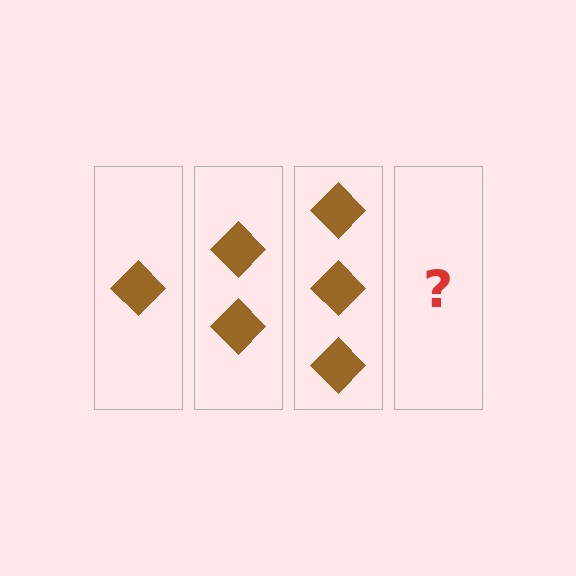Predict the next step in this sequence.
The next step is 4 diamonds.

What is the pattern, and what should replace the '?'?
The pattern is that each step adds one more diamond. The '?' should be 4 diamonds.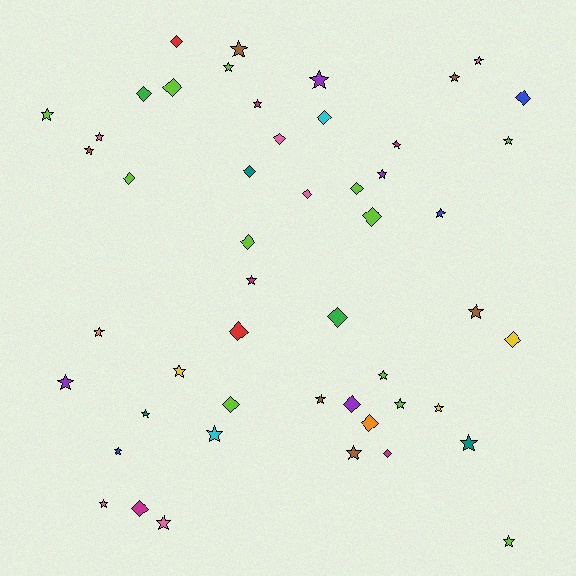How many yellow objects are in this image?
There are 3 yellow objects.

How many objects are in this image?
There are 50 objects.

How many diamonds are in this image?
There are 20 diamonds.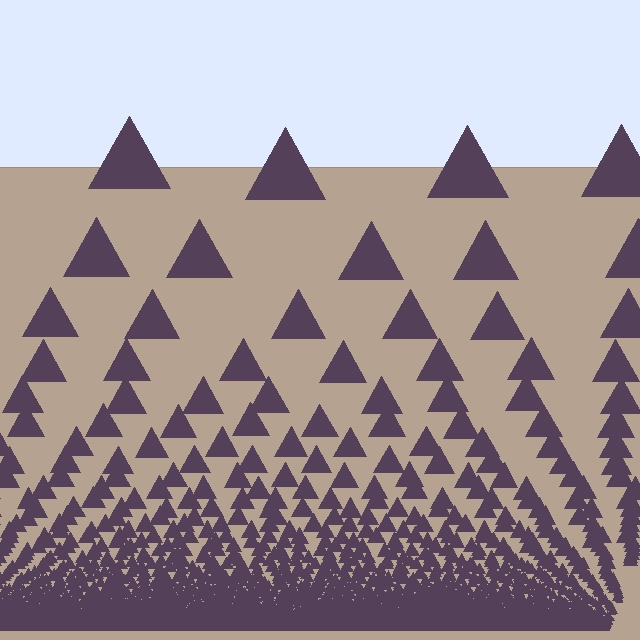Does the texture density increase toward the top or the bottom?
Density increases toward the bottom.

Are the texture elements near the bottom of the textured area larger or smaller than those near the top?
Smaller. The gradient is inverted — elements near the bottom are smaller and denser.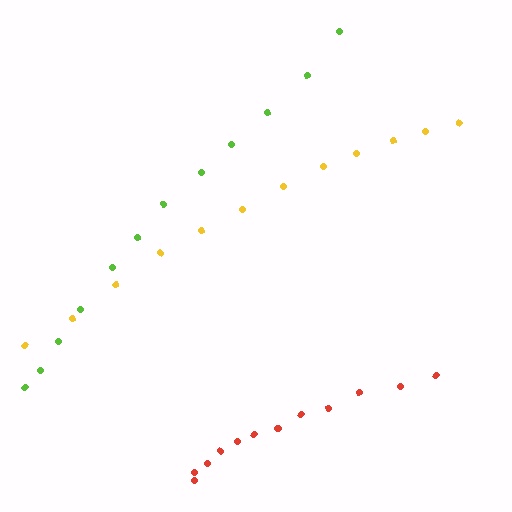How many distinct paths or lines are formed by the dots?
There are 3 distinct paths.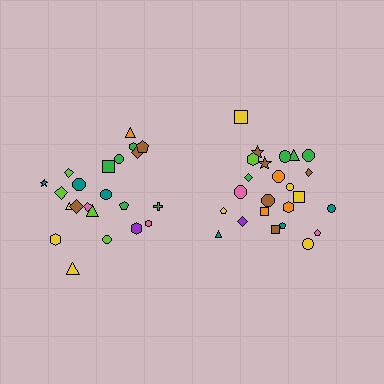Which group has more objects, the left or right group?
The right group.